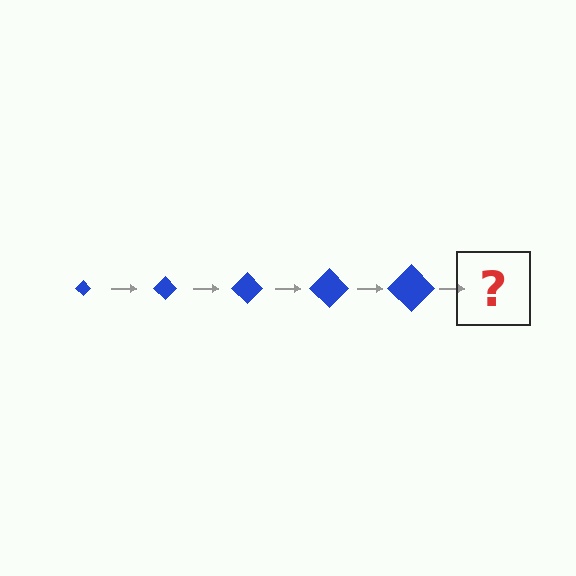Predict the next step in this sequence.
The next step is a blue diamond, larger than the previous one.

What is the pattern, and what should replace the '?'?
The pattern is that the diamond gets progressively larger each step. The '?' should be a blue diamond, larger than the previous one.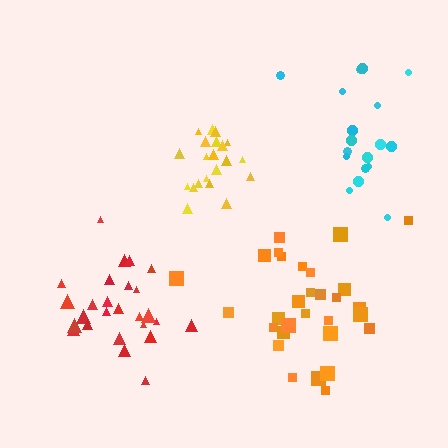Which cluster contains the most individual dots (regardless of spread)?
Orange (30).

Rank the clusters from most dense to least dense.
yellow, red, orange, cyan.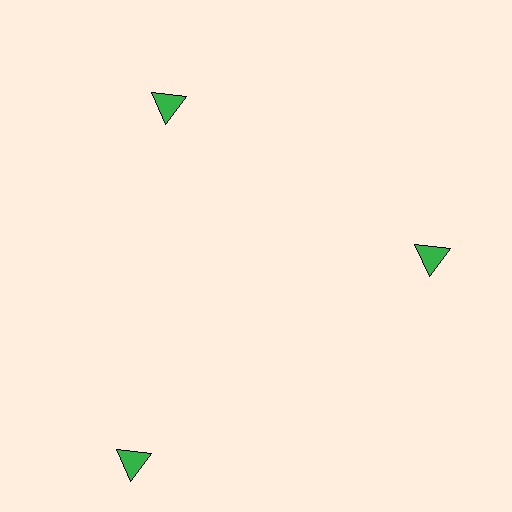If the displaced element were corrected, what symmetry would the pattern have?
It would have 3-fold rotational symmetry — the pattern would map onto itself every 120 degrees.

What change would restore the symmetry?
The symmetry would be restored by moving it inward, back onto the ring so that all 3 triangles sit at equal angles and equal distance from the center.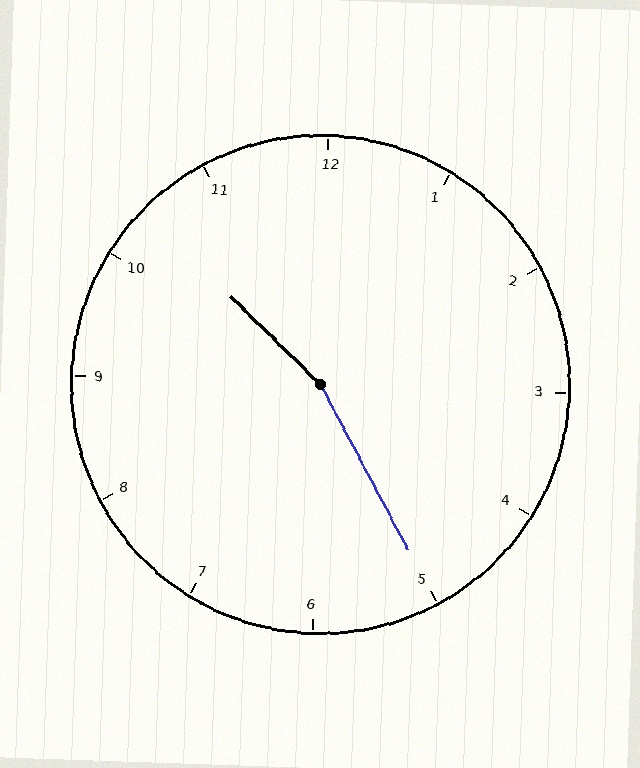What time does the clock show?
10:25.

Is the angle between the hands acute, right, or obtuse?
It is obtuse.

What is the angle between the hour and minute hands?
Approximately 162 degrees.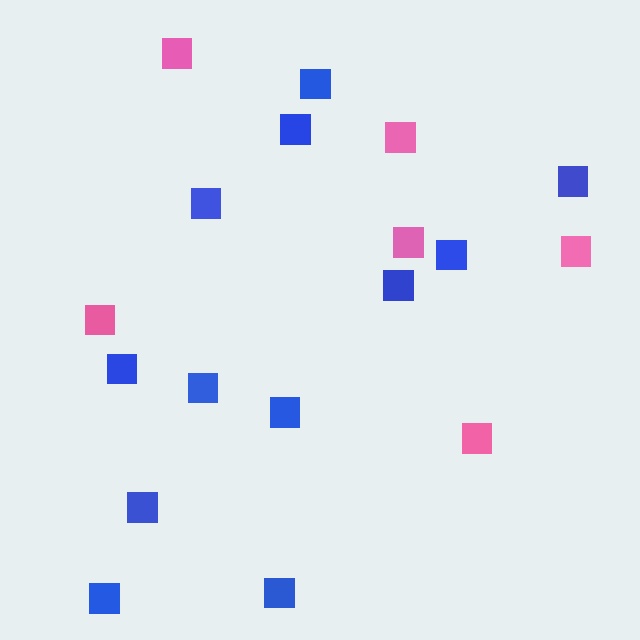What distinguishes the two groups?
There are 2 groups: one group of pink squares (6) and one group of blue squares (12).